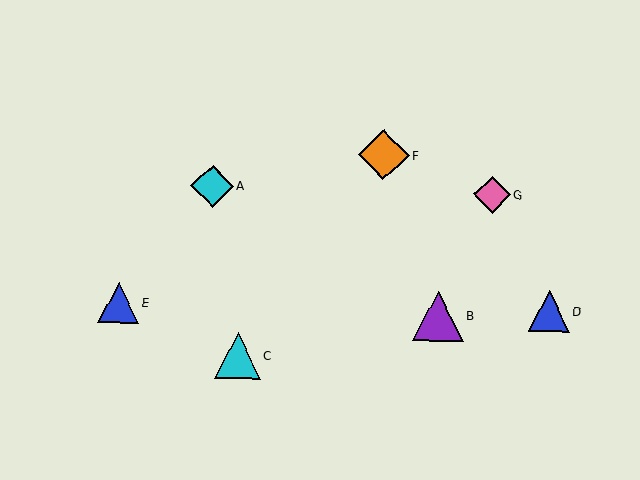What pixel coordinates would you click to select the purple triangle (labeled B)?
Click at (438, 316) to select the purple triangle B.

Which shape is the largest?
The orange diamond (labeled F) is the largest.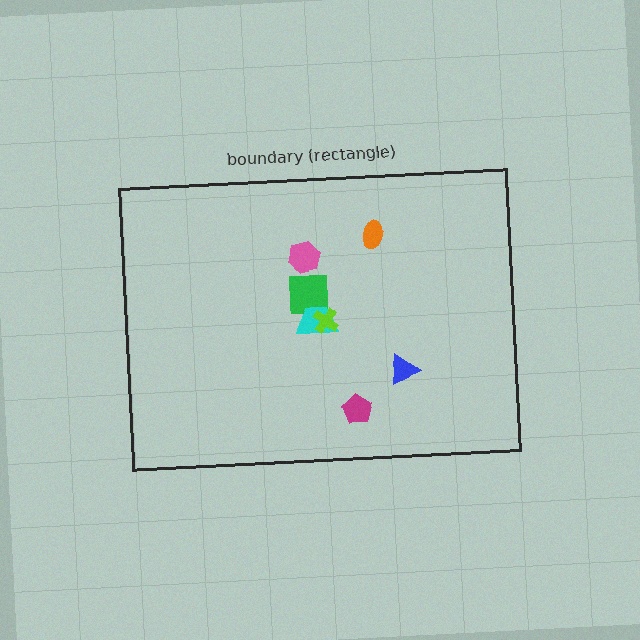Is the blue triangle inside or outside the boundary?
Inside.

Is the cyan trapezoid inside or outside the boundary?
Inside.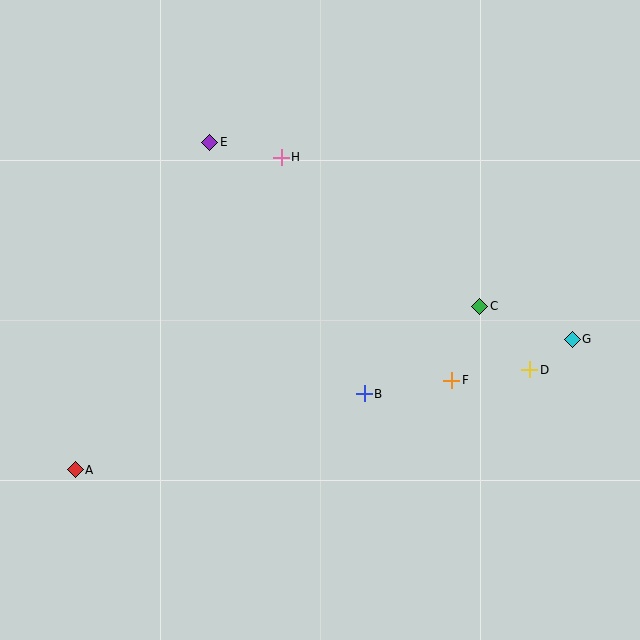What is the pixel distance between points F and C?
The distance between F and C is 79 pixels.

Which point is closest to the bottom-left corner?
Point A is closest to the bottom-left corner.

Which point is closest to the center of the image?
Point B at (364, 394) is closest to the center.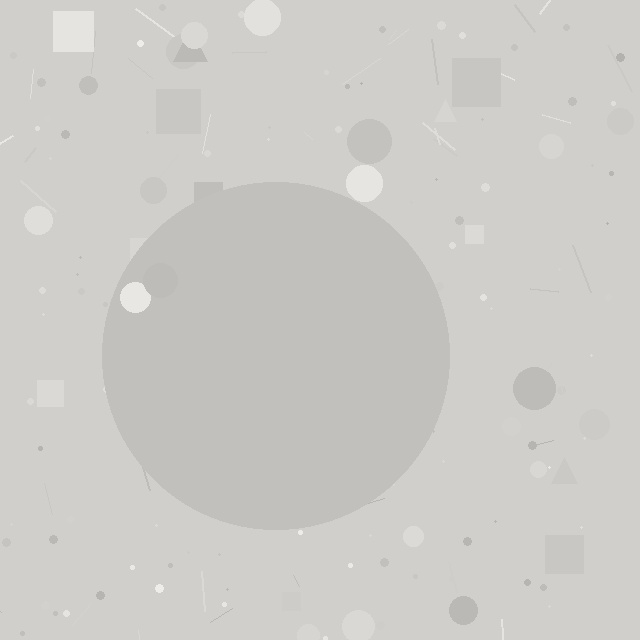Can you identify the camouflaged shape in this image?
The camouflaged shape is a circle.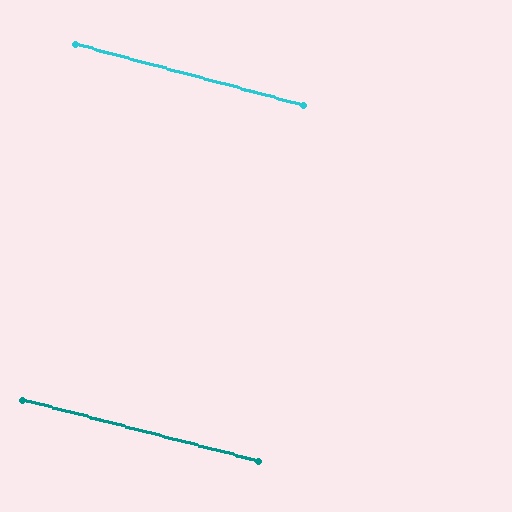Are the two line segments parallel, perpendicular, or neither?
Parallel — their directions differ by only 0.4°.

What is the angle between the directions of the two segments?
Approximately 0 degrees.